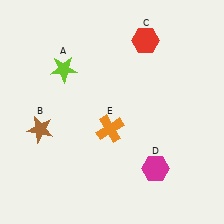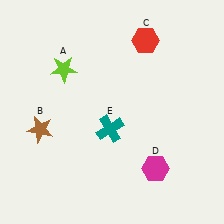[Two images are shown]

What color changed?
The cross (E) changed from orange in Image 1 to teal in Image 2.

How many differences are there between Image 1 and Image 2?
There is 1 difference between the two images.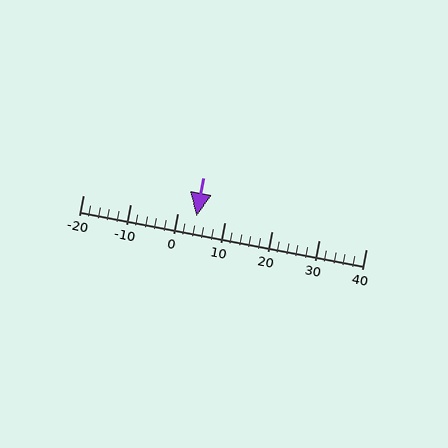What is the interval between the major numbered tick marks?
The major tick marks are spaced 10 units apart.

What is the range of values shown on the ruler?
The ruler shows values from -20 to 40.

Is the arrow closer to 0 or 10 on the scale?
The arrow is closer to 0.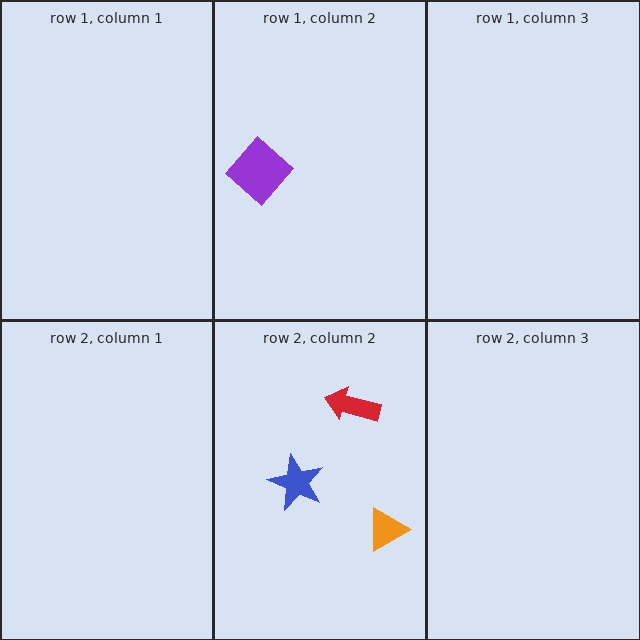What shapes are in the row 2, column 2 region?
The red arrow, the orange triangle, the blue star.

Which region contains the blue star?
The row 2, column 2 region.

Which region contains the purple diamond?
The row 1, column 2 region.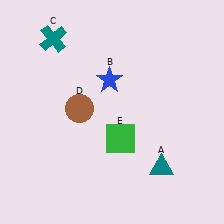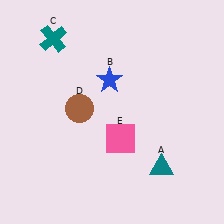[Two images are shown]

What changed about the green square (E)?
In Image 1, E is green. In Image 2, it changed to pink.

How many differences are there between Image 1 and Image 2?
There is 1 difference between the two images.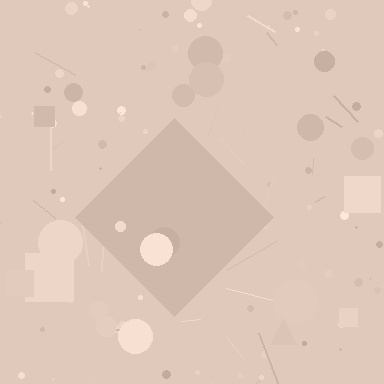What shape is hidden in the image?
A diamond is hidden in the image.